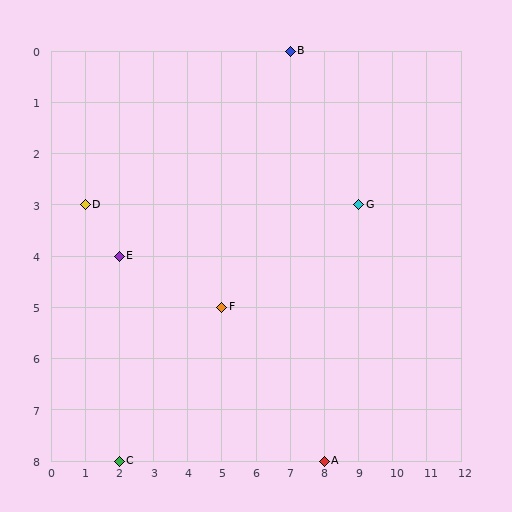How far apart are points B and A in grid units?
Points B and A are 1 column and 8 rows apart (about 8.1 grid units diagonally).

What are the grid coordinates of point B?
Point B is at grid coordinates (7, 0).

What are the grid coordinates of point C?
Point C is at grid coordinates (2, 8).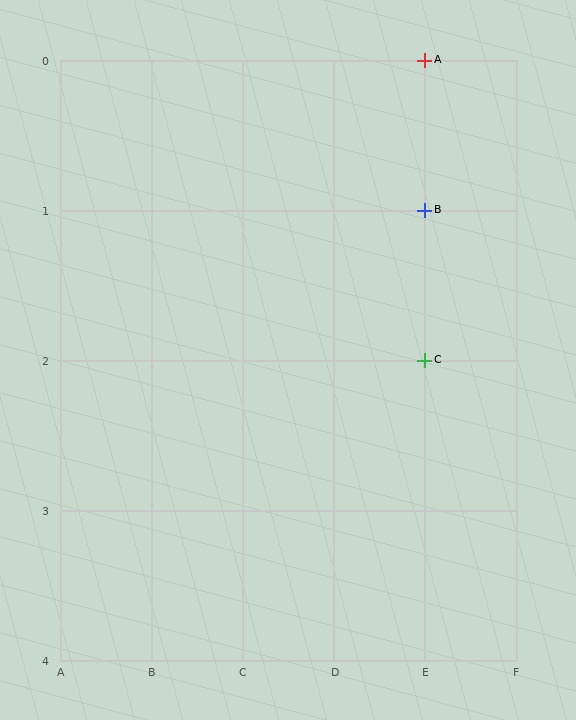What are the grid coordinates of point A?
Point A is at grid coordinates (E, 0).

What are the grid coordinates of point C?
Point C is at grid coordinates (E, 2).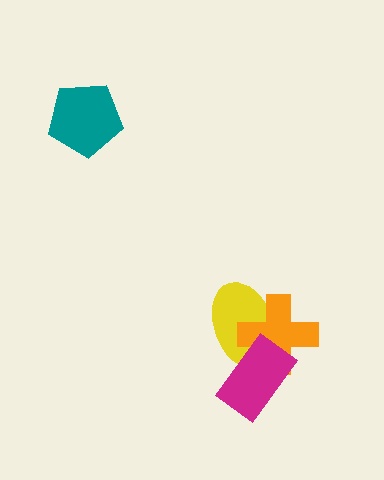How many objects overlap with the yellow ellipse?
2 objects overlap with the yellow ellipse.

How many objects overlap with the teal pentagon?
0 objects overlap with the teal pentagon.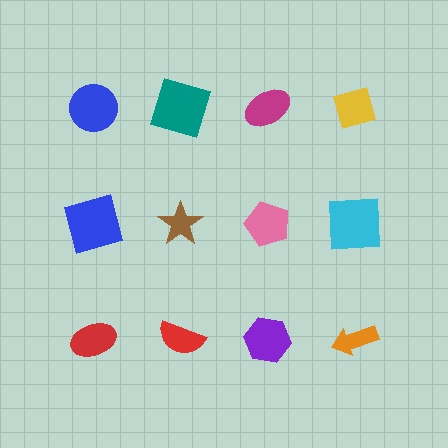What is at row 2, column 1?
A blue square.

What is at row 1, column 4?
A yellow diamond.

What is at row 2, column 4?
A cyan square.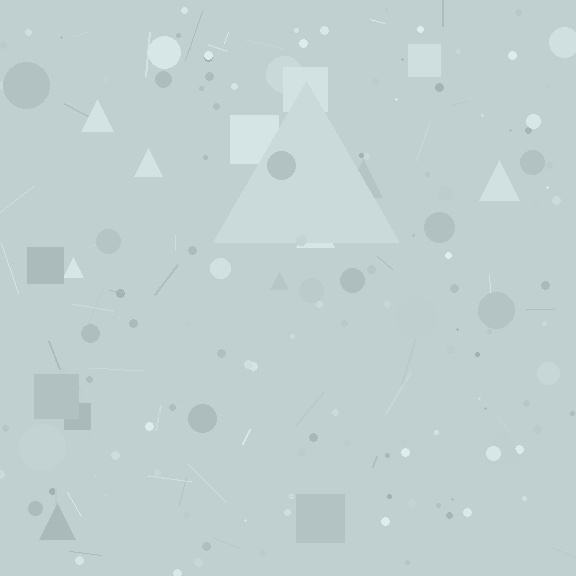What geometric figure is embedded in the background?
A triangle is embedded in the background.